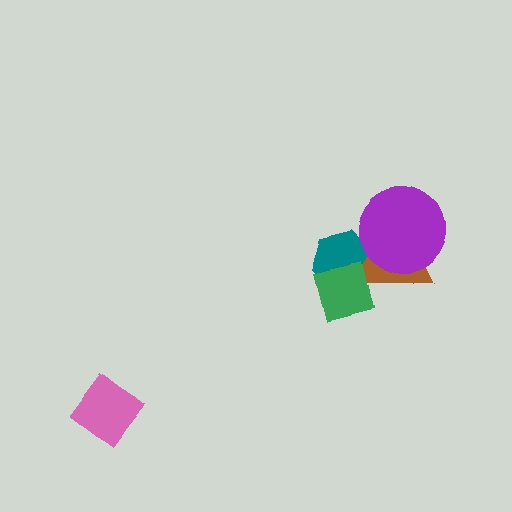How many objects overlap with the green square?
2 objects overlap with the green square.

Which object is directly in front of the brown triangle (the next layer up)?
The green square is directly in front of the brown triangle.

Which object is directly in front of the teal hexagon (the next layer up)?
The brown triangle is directly in front of the teal hexagon.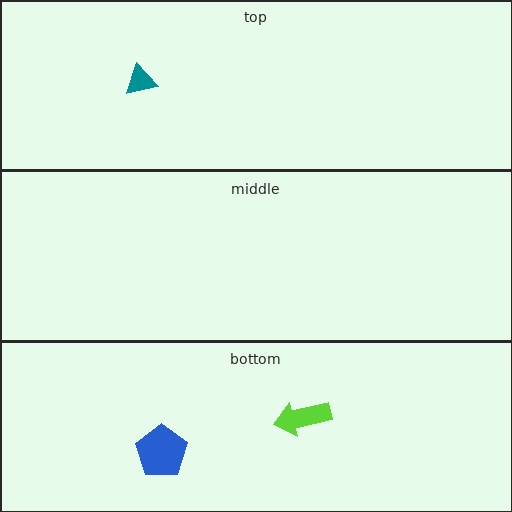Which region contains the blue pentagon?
The bottom region.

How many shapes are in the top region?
1.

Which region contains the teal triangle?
The top region.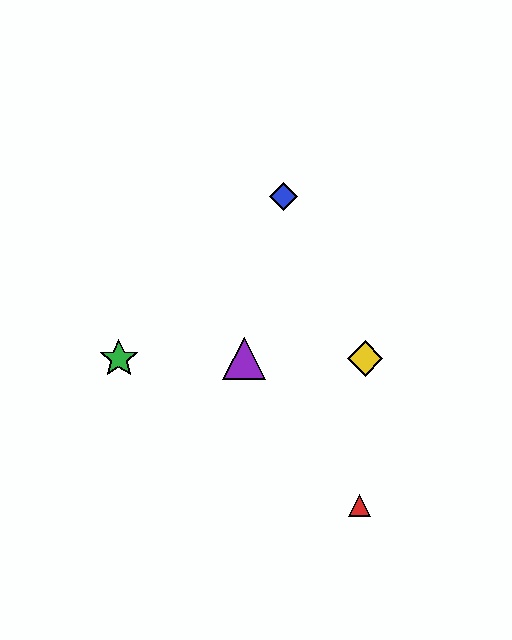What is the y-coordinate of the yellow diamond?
The yellow diamond is at y≈359.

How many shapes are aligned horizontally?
3 shapes (the green star, the yellow diamond, the purple triangle) are aligned horizontally.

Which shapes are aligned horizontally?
The green star, the yellow diamond, the purple triangle are aligned horizontally.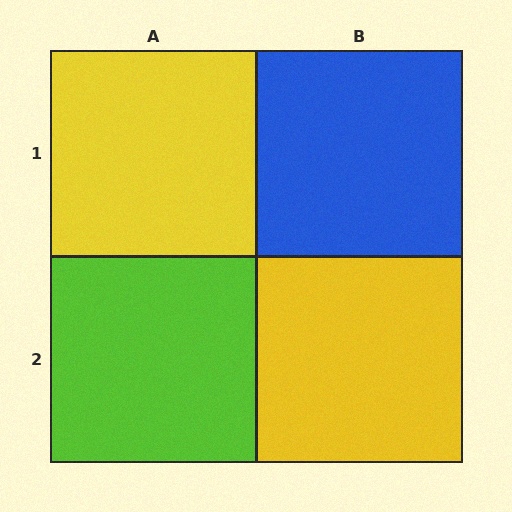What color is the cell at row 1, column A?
Yellow.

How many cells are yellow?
2 cells are yellow.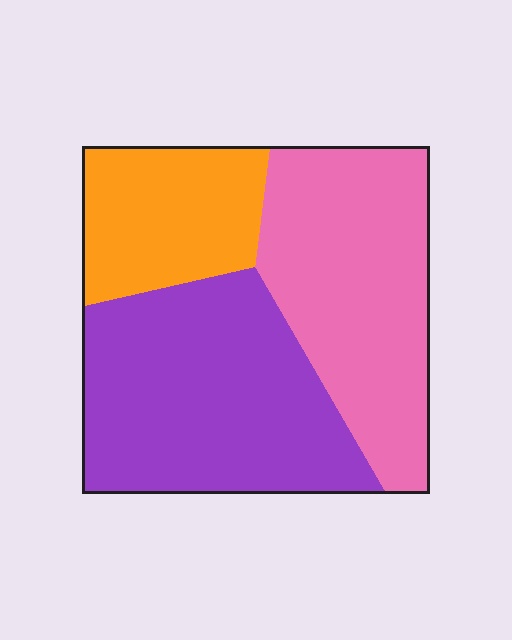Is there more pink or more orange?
Pink.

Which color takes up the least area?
Orange, at roughly 20%.